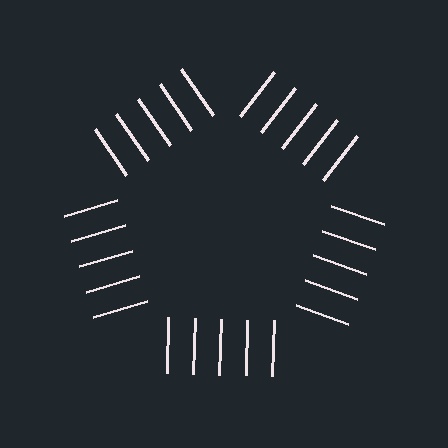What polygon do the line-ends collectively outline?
An illusory pentagon — the line segments terminate on its edges but no continuous stroke is drawn.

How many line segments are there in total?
25 — 5 along each of the 5 edges.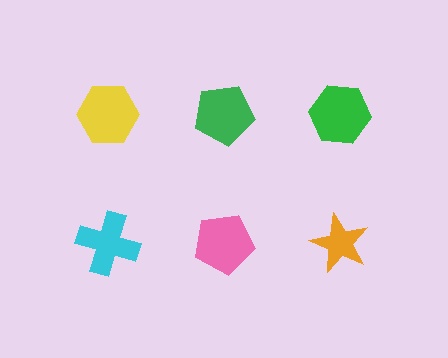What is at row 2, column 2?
A pink pentagon.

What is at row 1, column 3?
A green hexagon.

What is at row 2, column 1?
A cyan cross.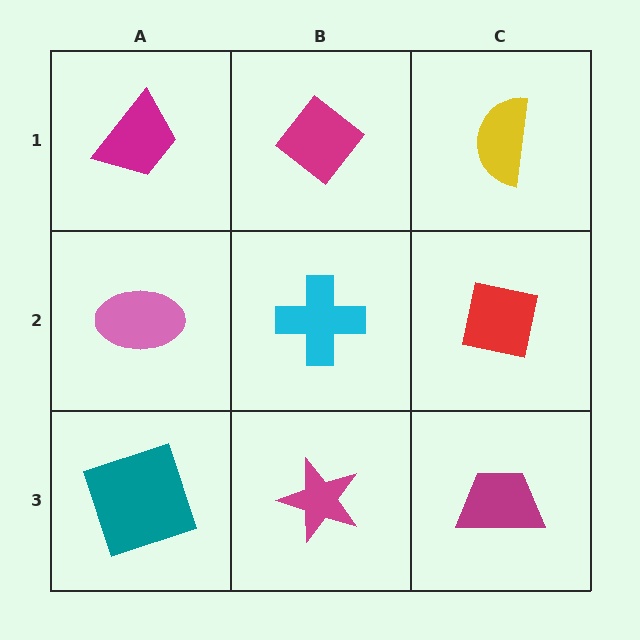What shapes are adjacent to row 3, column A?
A pink ellipse (row 2, column A), a magenta star (row 3, column B).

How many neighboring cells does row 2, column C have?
3.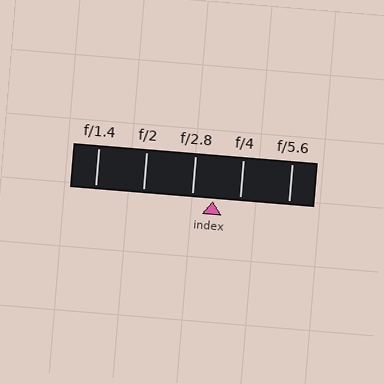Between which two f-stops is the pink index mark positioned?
The index mark is between f/2.8 and f/4.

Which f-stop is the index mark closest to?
The index mark is closest to f/2.8.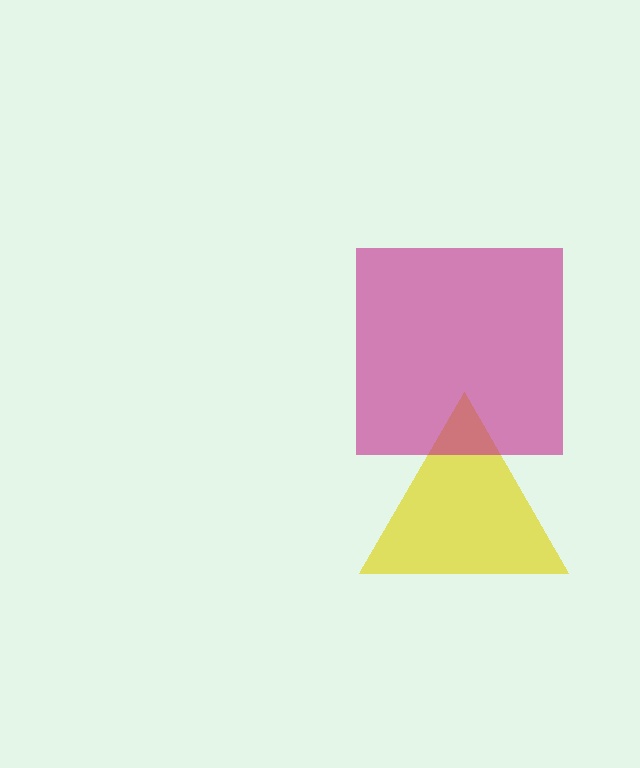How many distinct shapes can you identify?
There are 2 distinct shapes: a yellow triangle, a magenta square.